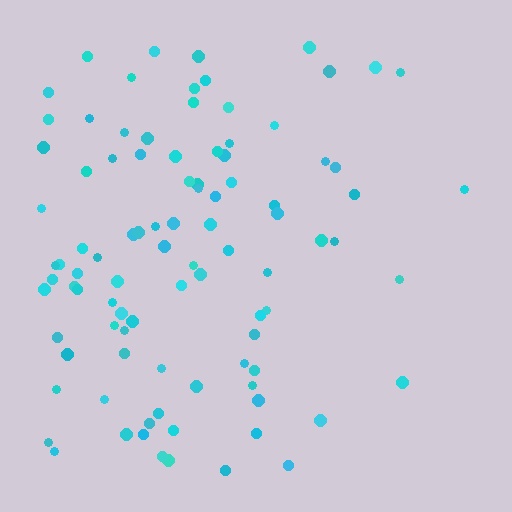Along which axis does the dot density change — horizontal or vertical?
Horizontal.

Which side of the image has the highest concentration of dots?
The left.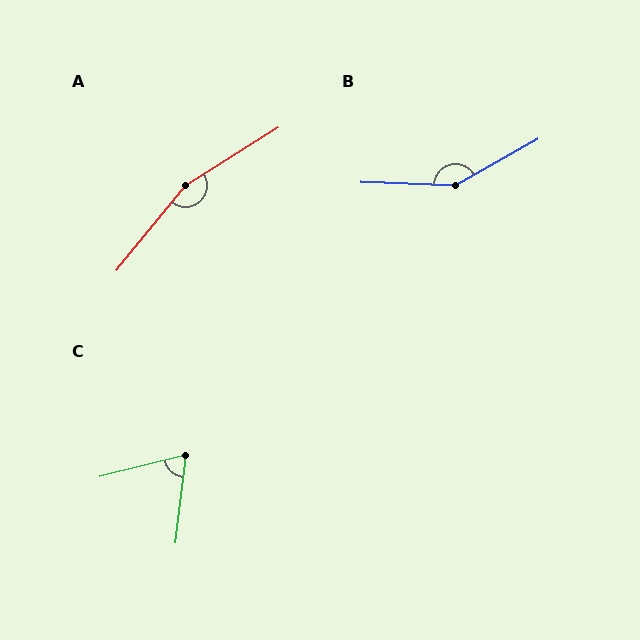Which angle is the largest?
A, at approximately 161 degrees.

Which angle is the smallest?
C, at approximately 69 degrees.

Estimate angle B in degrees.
Approximately 148 degrees.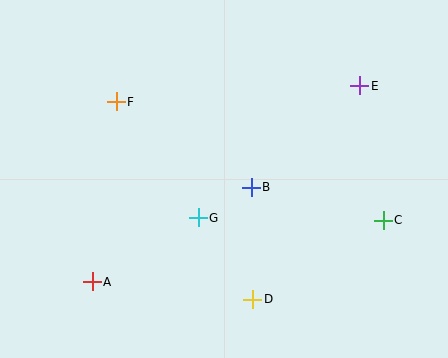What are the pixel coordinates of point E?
Point E is at (360, 86).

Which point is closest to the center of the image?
Point B at (251, 187) is closest to the center.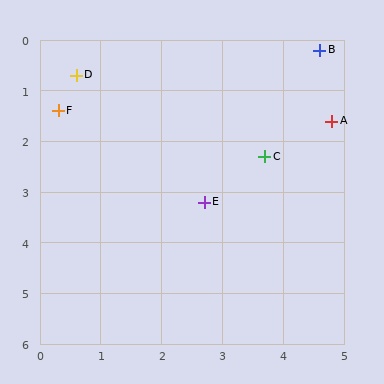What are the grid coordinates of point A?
Point A is at approximately (4.8, 1.6).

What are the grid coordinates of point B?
Point B is at approximately (4.6, 0.2).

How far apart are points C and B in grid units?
Points C and B are about 2.3 grid units apart.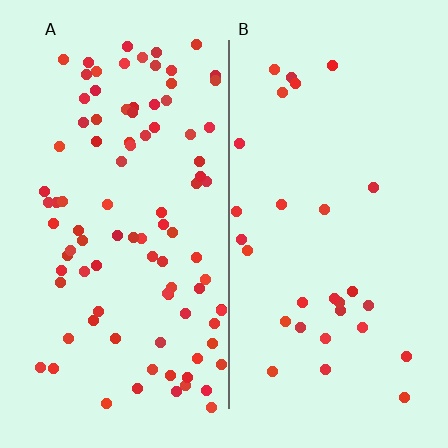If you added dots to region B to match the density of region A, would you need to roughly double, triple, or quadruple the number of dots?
Approximately triple.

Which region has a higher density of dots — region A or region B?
A (the left).